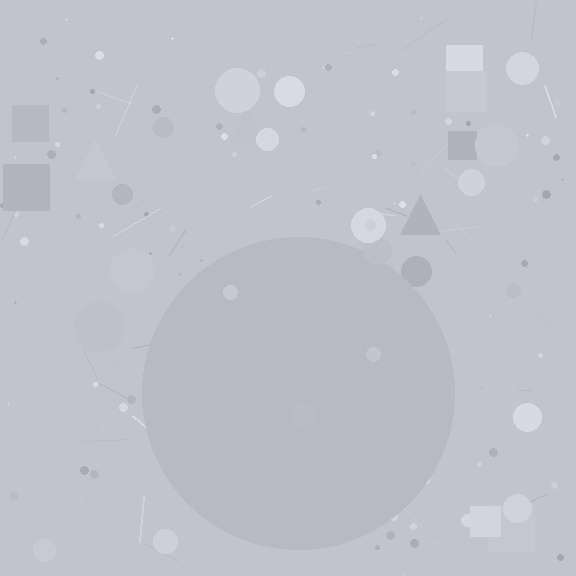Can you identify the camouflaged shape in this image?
The camouflaged shape is a circle.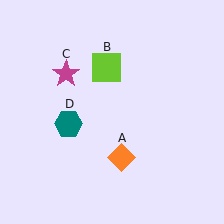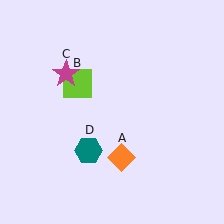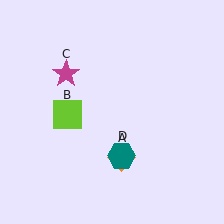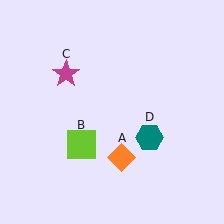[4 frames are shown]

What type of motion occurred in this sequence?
The lime square (object B), teal hexagon (object D) rotated counterclockwise around the center of the scene.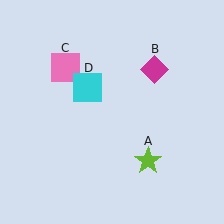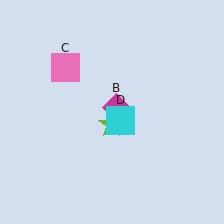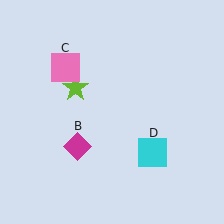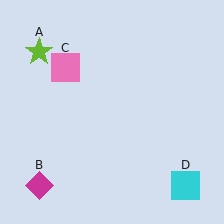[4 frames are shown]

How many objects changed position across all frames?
3 objects changed position: lime star (object A), magenta diamond (object B), cyan square (object D).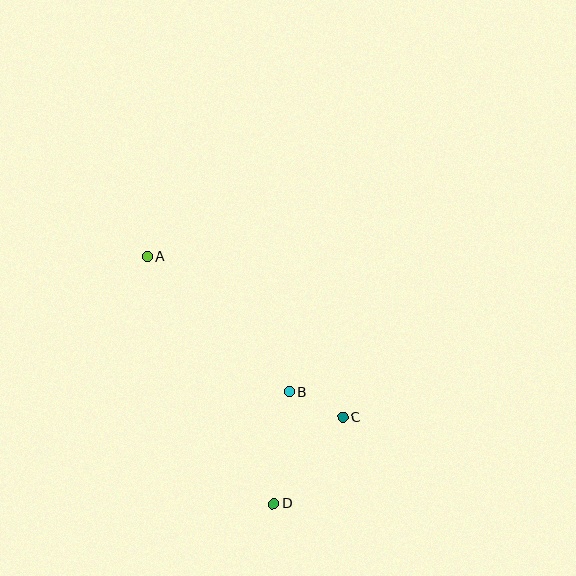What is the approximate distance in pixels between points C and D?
The distance between C and D is approximately 111 pixels.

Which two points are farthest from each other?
Points A and D are farthest from each other.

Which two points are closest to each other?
Points B and C are closest to each other.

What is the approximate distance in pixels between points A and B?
The distance between A and B is approximately 196 pixels.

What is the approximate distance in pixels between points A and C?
The distance between A and C is approximately 253 pixels.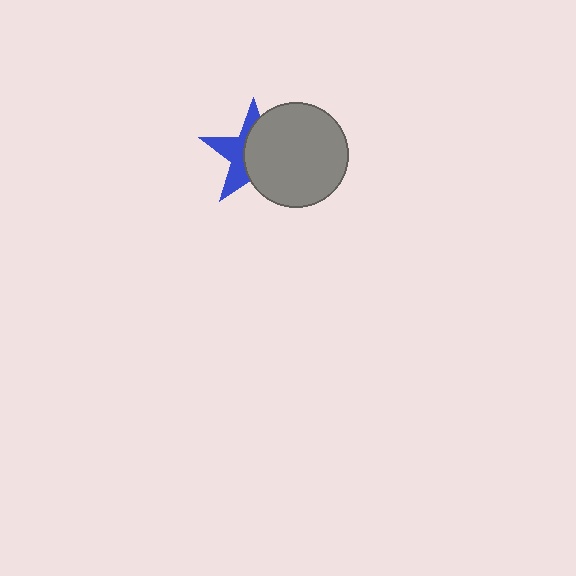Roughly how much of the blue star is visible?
A small part of it is visible (roughly 42%).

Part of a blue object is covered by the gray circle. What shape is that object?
It is a star.